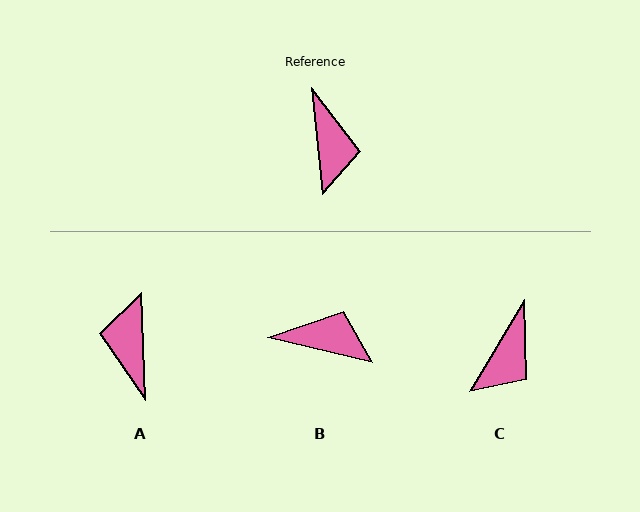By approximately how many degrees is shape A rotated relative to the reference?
Approximately 177 degrees counter-clockwise.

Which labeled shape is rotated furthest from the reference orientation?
A, about 177 degrees away.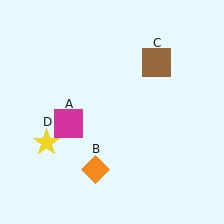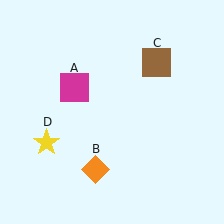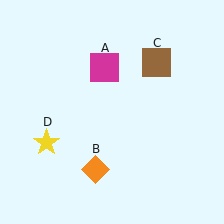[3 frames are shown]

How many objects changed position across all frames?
1 object changed position: magenta square (object A).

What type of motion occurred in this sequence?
The magenta square (object A) rotated clockwise around the center of the scene.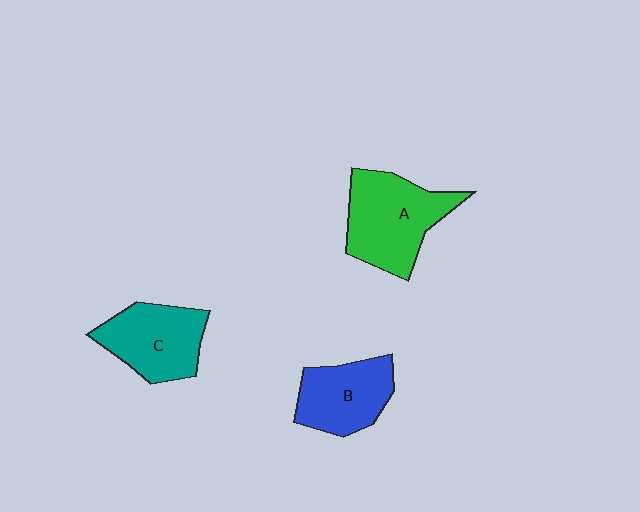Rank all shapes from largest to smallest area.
From largest to smallest: A (green), C (teal), B (blue).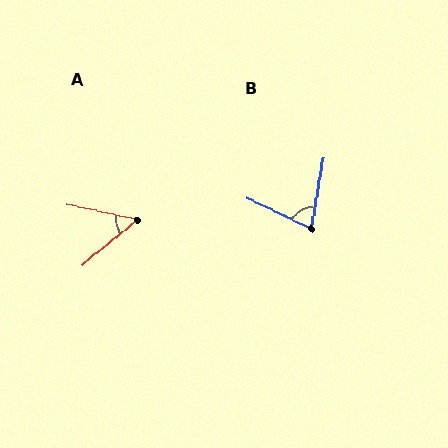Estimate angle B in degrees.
Approximately 74 degrees.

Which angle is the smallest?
A, at approximately 51 degrees.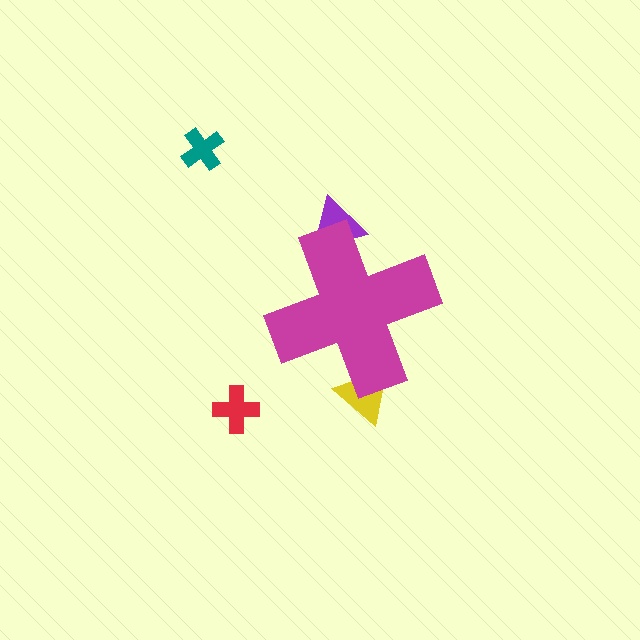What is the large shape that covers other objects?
A magenta cross.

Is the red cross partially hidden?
No, the red cross is fully visible.